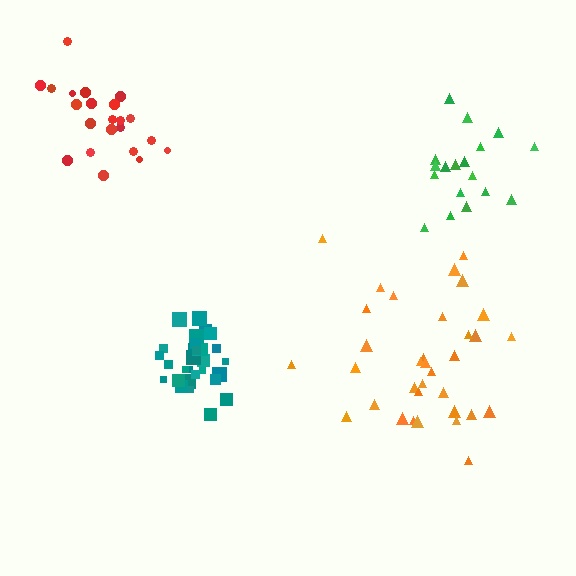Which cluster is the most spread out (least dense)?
Orange.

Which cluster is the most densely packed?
Teal.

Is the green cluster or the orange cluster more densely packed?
Green.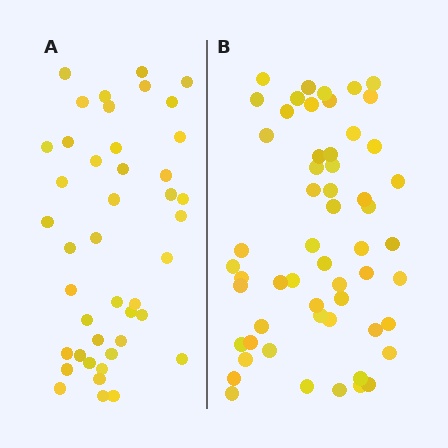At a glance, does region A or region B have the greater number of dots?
Region B (the right region) has more dots.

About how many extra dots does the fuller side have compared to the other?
Region B has approximately 15 more dots than region A.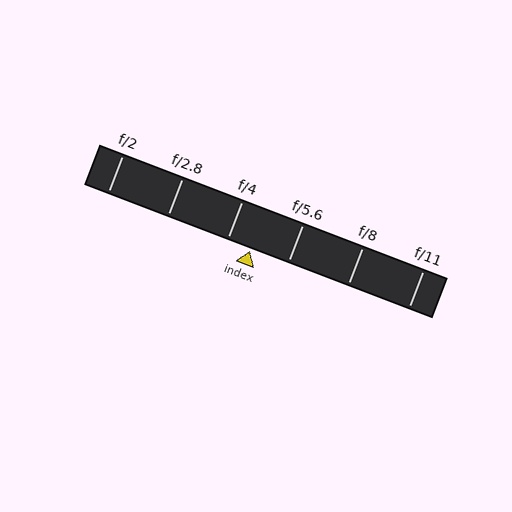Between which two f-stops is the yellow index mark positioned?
The index mark is between f/4 and f/5.6.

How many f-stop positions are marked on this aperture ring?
There are 6 f-stop positions marked.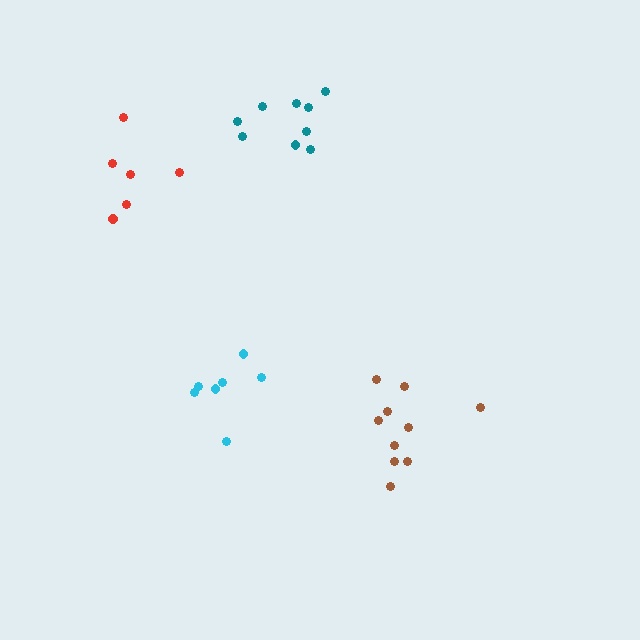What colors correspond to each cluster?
The clusters are colored: cyan, brown, red, teal.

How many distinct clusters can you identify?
There are 4 distinct clusters.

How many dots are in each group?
Group 1: 7 dots, Group 2: 10 dots, Group 3: 6 dots, Group 4: 9 dots (32 total).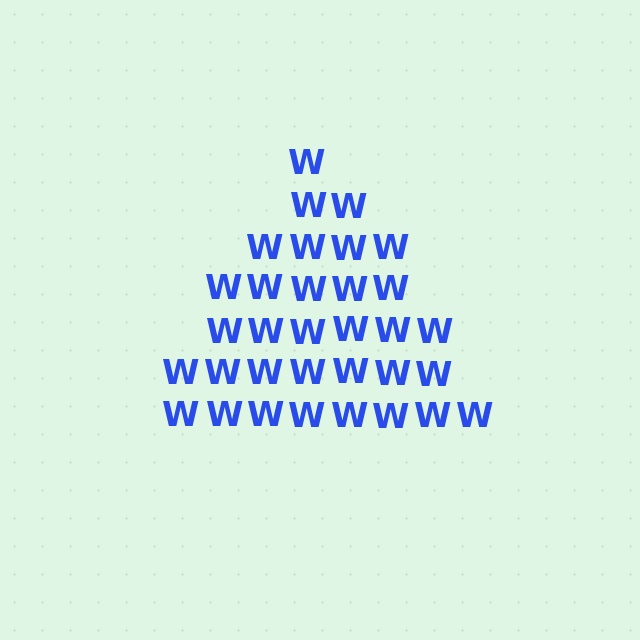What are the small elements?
The small elements are letter W's.